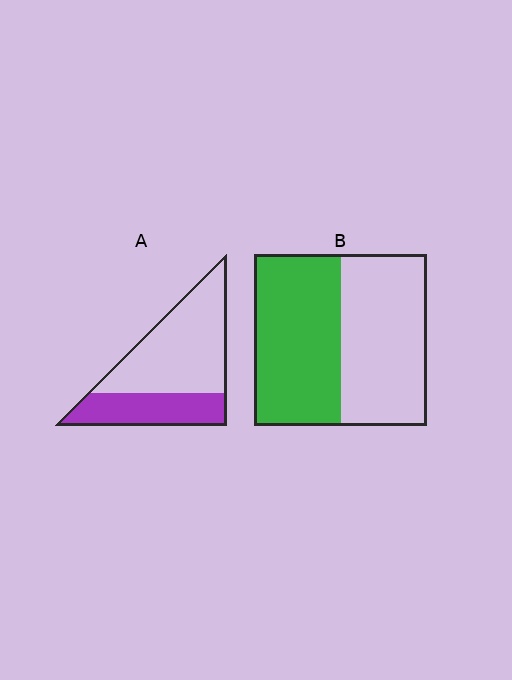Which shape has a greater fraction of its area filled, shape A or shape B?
Shape B.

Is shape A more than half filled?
No.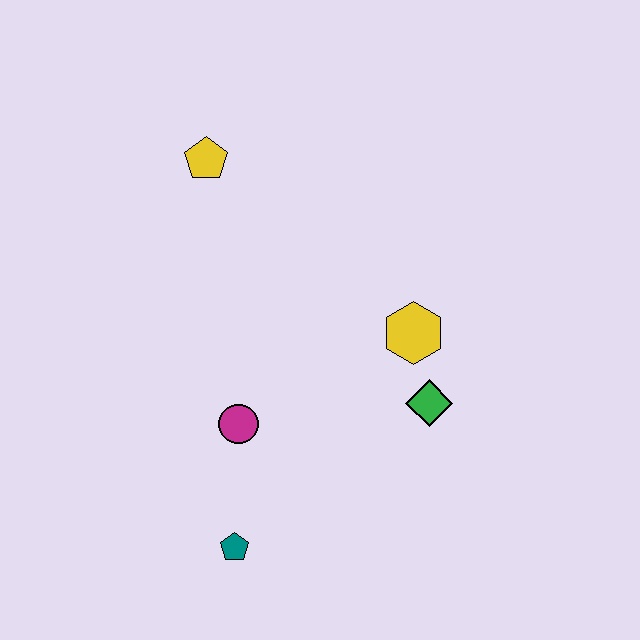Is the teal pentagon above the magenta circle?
No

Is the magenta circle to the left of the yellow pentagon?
No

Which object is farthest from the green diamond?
The yellow pentagon is farthest from the green diamond.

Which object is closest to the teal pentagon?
The magenta circle is closest to the teal pentagon.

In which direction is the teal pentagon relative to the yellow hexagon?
The teal pentagon is below the yellow hexagon.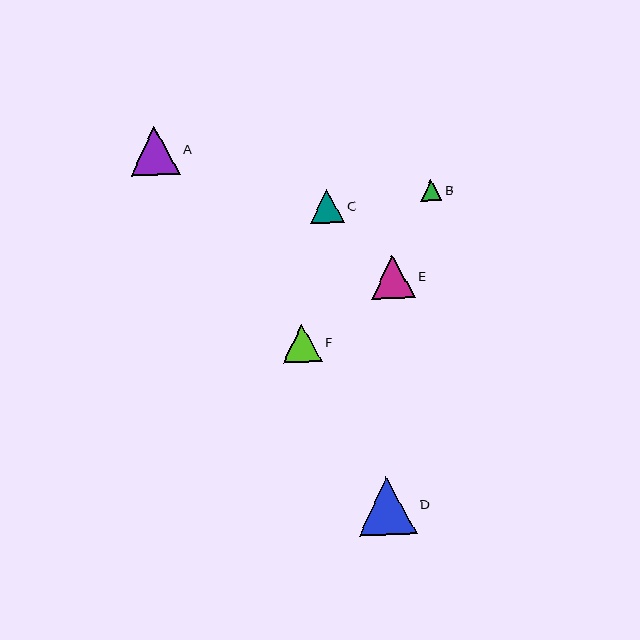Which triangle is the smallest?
Triangle B is the smallest with a size of approximately 21 pixels.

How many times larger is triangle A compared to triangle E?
Triangle A is approximately 1.1 times the size of triangle E.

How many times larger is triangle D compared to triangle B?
Triangle D is approximately 2.8 times the size of triangle B.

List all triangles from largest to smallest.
From largest to smallest: D, A, E, F, C, B.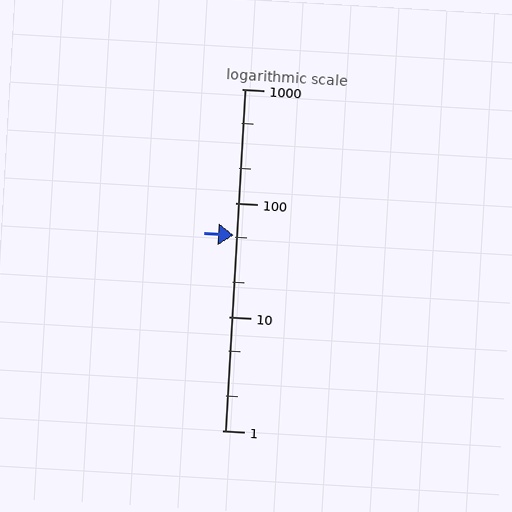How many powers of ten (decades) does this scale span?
The scale spans 3 decades, from 1 to 1000.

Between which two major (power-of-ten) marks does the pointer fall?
The pointer is between 10 and 100.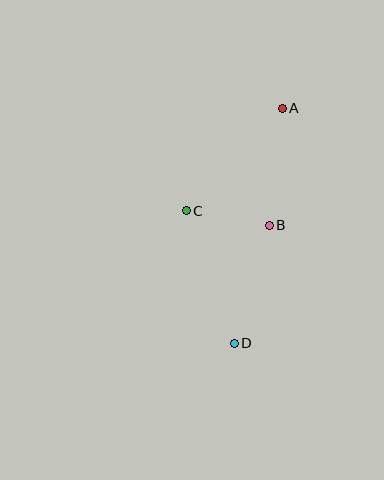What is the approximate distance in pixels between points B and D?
The distance between B and D is approximately 123 pixels.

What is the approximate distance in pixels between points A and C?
The distance between A and C is approximately 140 pixels.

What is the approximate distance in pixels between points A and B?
The distance between A and B is approximately 117 pixels.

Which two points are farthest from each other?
Points A and D are farthest from each other.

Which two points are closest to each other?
Points B and C are closest to each other.